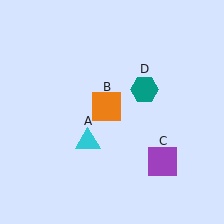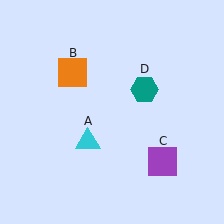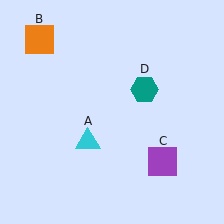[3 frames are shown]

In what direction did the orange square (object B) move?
The orange square (object B) moved up and to the left.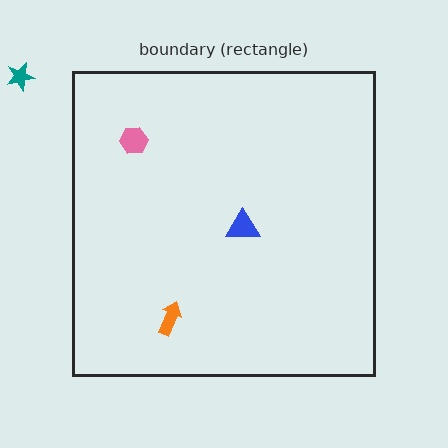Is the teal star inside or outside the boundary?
Outside.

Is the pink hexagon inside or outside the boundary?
Inside.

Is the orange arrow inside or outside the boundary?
Inside.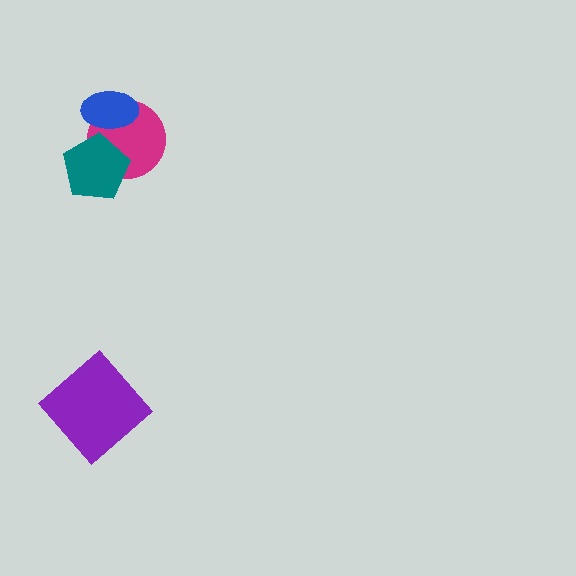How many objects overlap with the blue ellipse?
1 object overlaps with the blue ellipse.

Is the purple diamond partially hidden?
No, no other shape covers it.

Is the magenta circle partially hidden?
Yes, it is partially covered by another shape.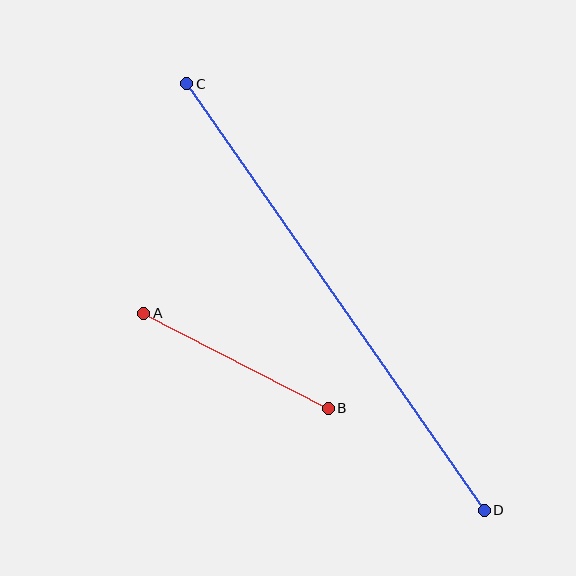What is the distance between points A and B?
The distance is approximately 207 pixels.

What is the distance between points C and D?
The distance is approximately 520 pixels.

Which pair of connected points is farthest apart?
Points C and D are farthest apart.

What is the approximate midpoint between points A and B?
The midpoint is at approximately (236, 361) pixels.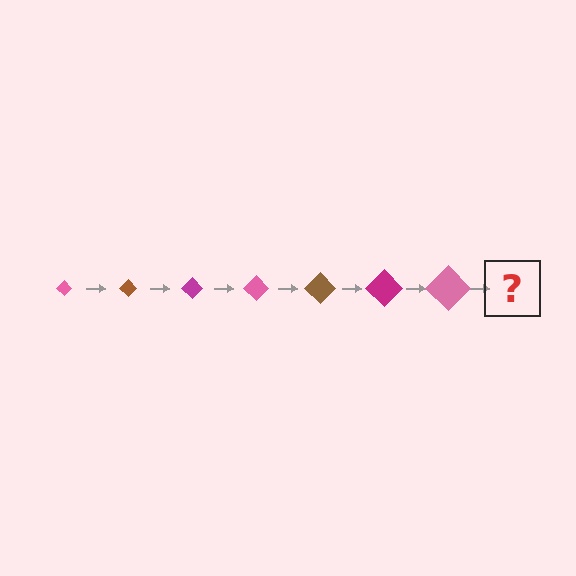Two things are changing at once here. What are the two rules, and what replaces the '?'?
The two rules are that the diamond grows larger each step and the color cycles through pink, brown, and magenta. The '?' should be a brown diamond, larger than the previous one.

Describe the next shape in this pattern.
It should be a brown diamond, larger than the previous one.